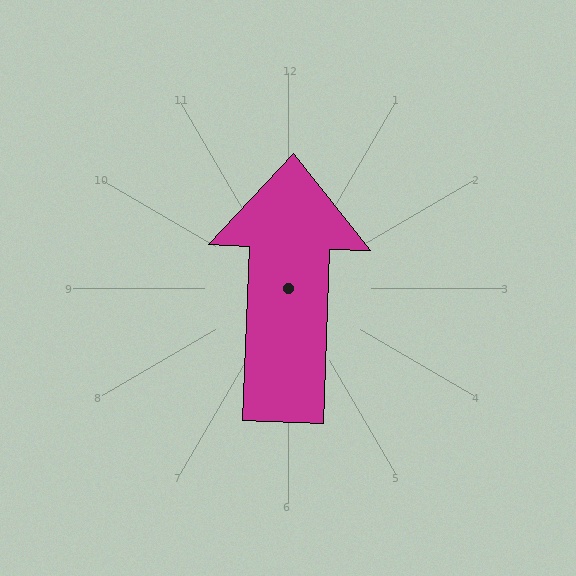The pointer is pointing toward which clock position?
Roughly 12 o'clock.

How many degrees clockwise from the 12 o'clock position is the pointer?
Approximately 2 degrees.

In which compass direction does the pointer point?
North.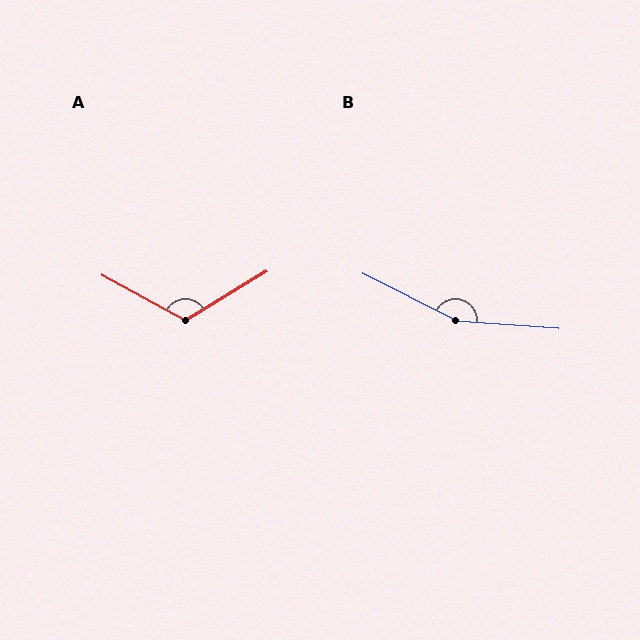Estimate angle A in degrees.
Approximately 120 degrees.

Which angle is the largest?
B, at approximately 158 degrees.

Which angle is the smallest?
A, at approximately 120 degrees.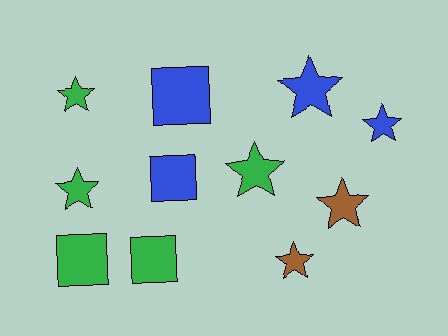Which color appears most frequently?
Green, with 5 objects.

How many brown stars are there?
There are 2 brown stars.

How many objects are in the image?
There are 11 objects.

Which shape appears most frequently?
Star, with 7 objects.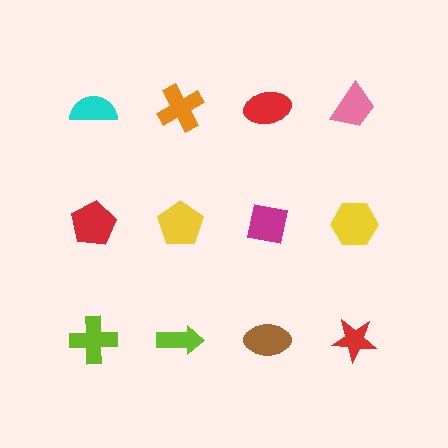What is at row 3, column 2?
A lime arrow.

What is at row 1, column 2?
An orange cross.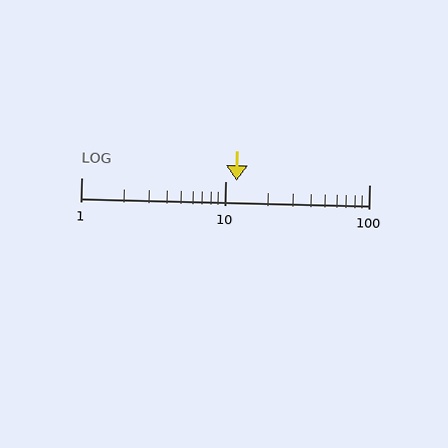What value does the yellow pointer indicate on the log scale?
The pointer indicates approximately 12.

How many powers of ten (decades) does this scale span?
The scale spans 2 decades, from 1 to 100.